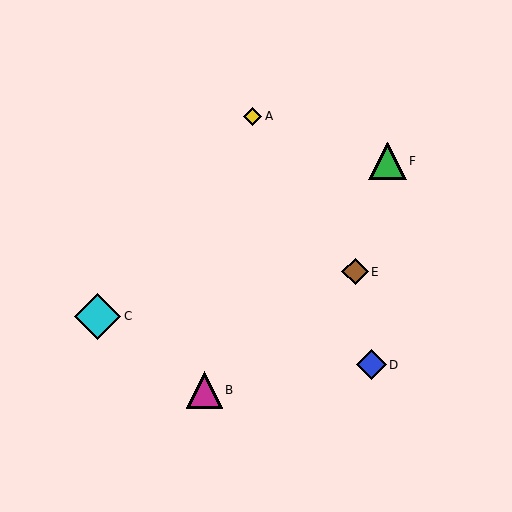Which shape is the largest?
The cyan diamond (labeled C) is the largest.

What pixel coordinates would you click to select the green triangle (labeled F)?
Click at (388, 161) to select the green triangle F.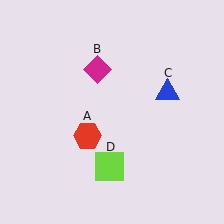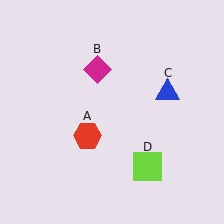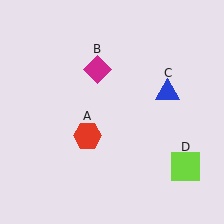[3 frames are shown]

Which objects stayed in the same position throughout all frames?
Red hexagon (object A) and magenta diamond (object B) and blue triangle (object C) remained stationary.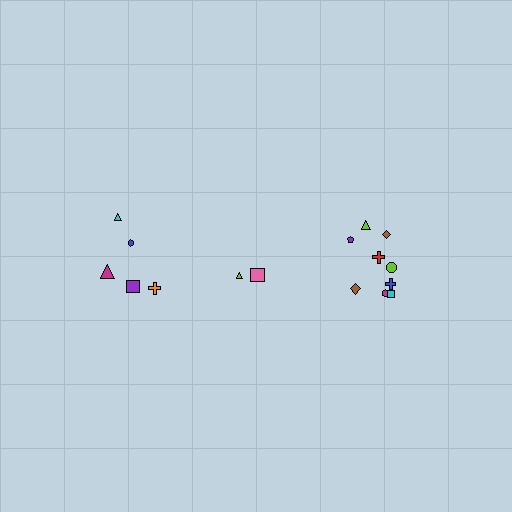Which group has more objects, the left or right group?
The right group.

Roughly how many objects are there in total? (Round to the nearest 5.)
Roughly 15 objects in total.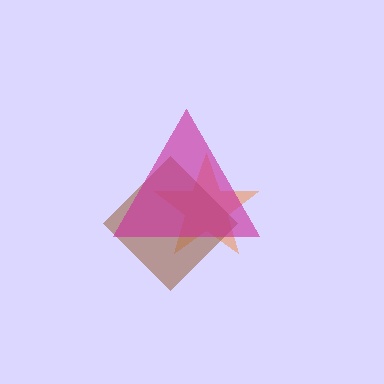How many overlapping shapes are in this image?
There are 3 overlapping shapes in the image.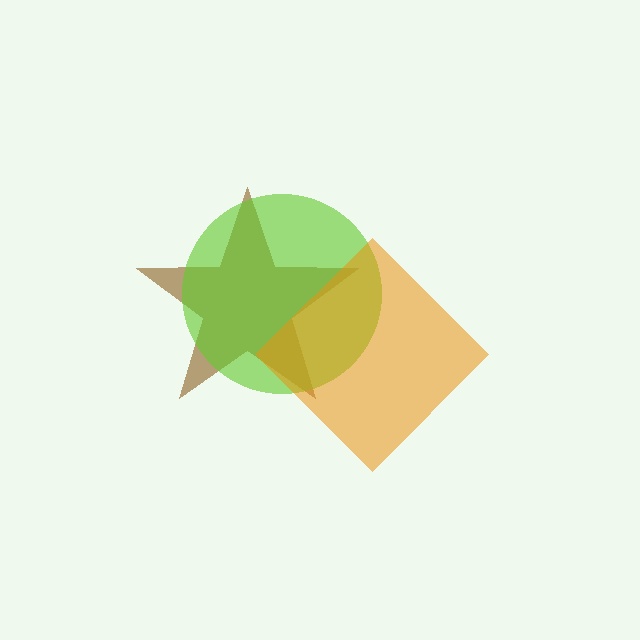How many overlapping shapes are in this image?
There are 3 overlapping shapes in the image.